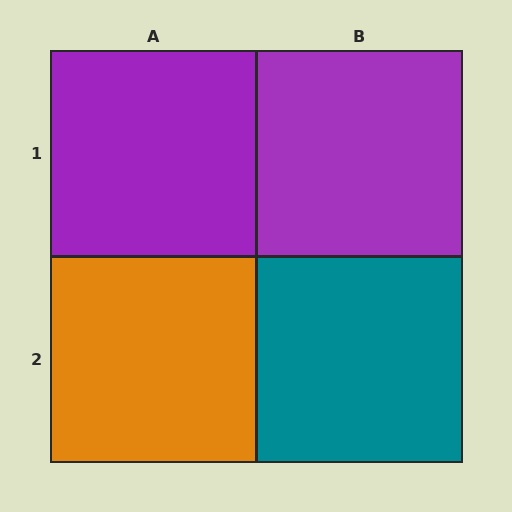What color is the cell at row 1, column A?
Purple.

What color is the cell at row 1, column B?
Purple.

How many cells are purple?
2 cells are purple.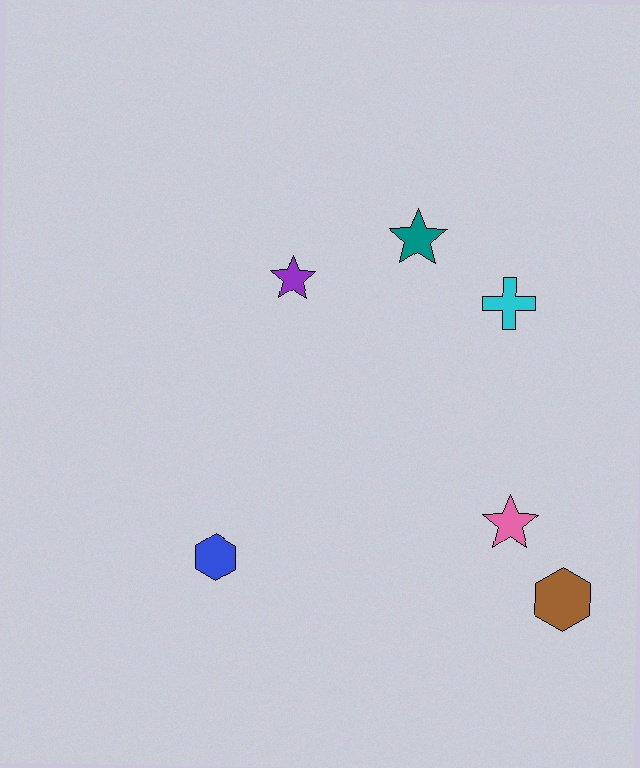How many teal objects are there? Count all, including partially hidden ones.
There is 1 teal object.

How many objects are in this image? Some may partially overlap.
There are 6 objects.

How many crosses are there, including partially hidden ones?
There is 1 cross.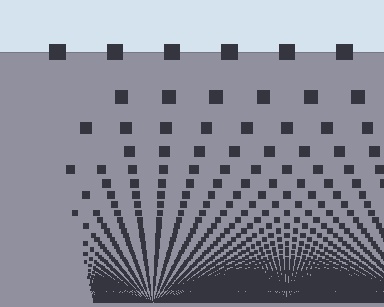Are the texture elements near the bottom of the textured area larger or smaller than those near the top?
Smaller. The gradient is inverted — elements near the bottom are smaller and denser.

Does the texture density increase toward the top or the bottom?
Density increases toward the bottom.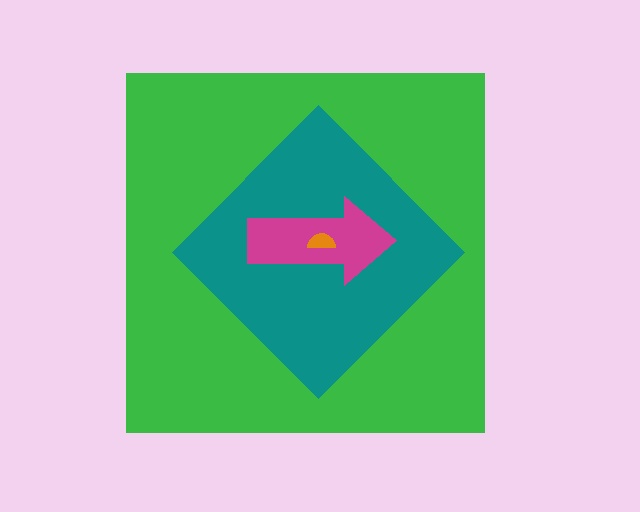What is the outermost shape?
The green square.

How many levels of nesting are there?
4.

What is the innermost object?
The orange semicircle.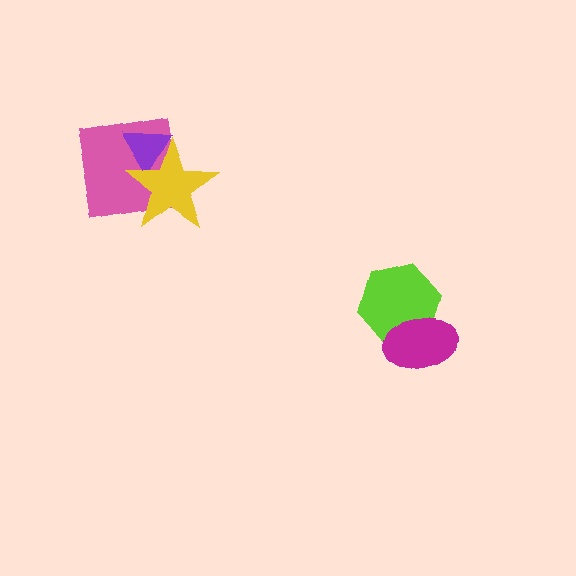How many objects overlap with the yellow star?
2 objects overlap with the yellow star.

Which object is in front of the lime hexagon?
The magenta ellipse is in front of the lime hexagon.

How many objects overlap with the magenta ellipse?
1 object overlaps with the magenta ellipse.